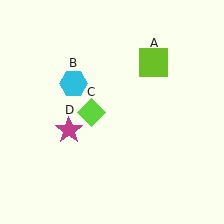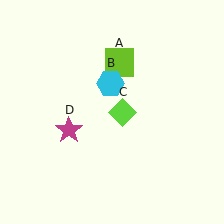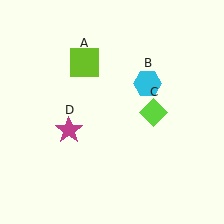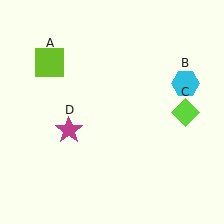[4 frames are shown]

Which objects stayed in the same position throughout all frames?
Magenta star (object D) remained stationary.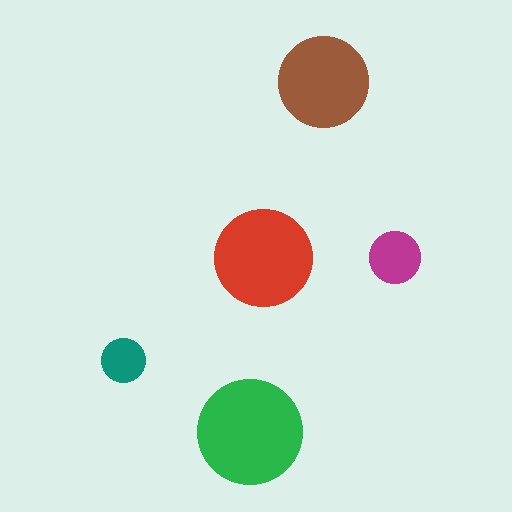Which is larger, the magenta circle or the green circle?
The green one.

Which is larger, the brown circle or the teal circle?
The brown one.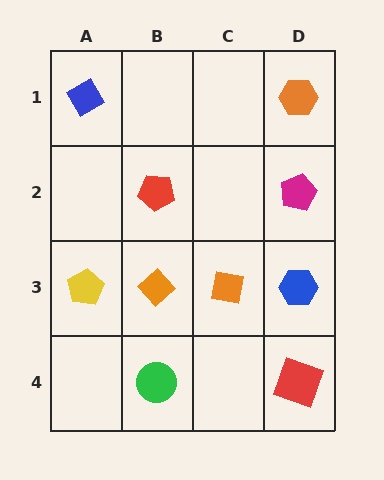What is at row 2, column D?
A magenta pentagon.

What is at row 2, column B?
A red pentagon.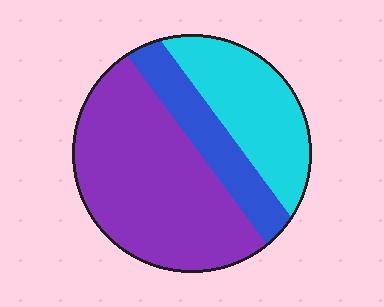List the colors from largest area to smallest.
From largest to smallest: purple, cyan, blue.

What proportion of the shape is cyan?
Cyan takes up between a quarter and a half of the shape.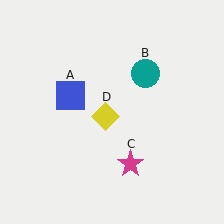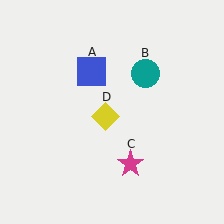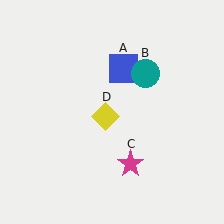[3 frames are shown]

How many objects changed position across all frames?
1 object changed position: blue square (object A).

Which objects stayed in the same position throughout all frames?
Teal circle (object B) and magenta star (object C) and yellow diamond (object D) remained stationary.